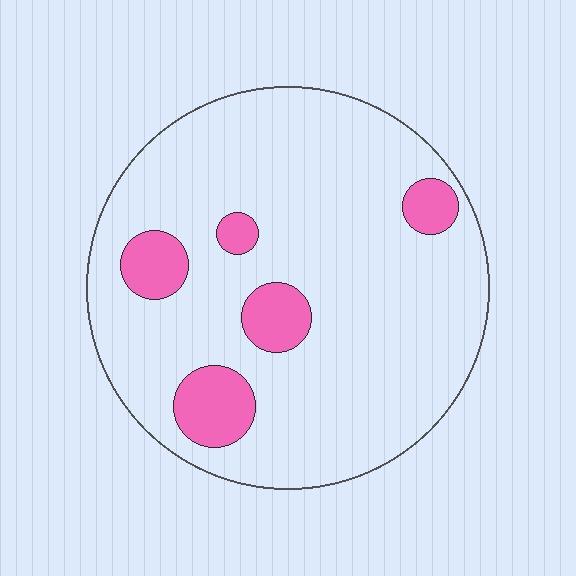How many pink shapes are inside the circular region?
5.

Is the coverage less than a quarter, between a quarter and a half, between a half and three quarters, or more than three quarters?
Less than a quarter.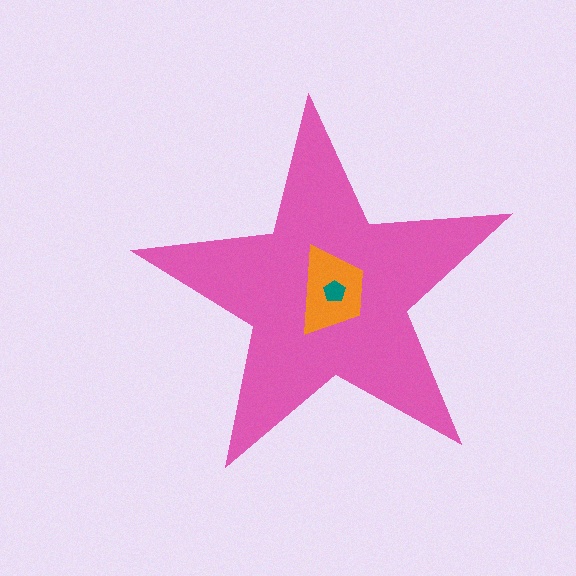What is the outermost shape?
The pink star.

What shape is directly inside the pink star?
The orange trapezoid.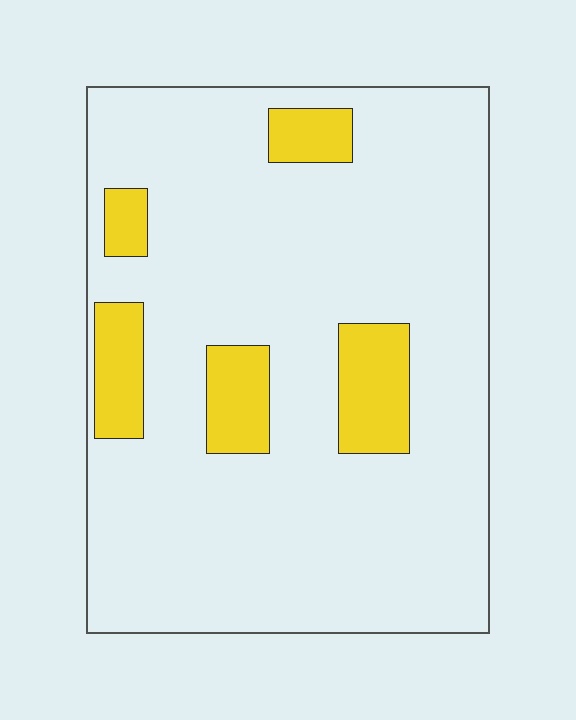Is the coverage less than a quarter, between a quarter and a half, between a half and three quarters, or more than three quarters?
Less than a quarter.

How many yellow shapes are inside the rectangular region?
5.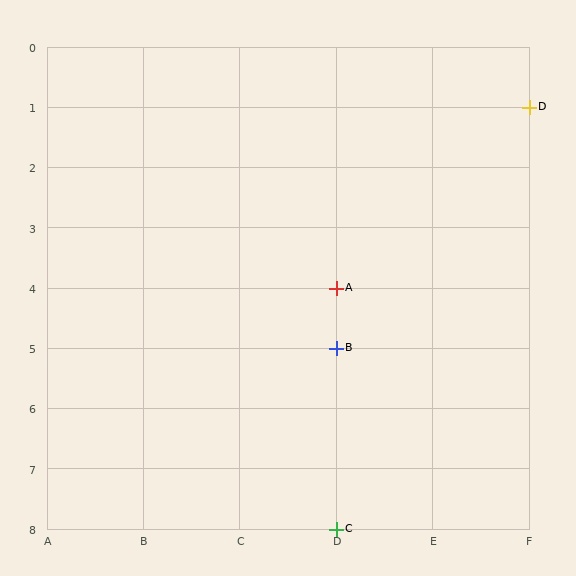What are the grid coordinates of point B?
Point B is at grid coordinates (D, 5).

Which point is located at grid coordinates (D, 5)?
Point B is at (D, 5).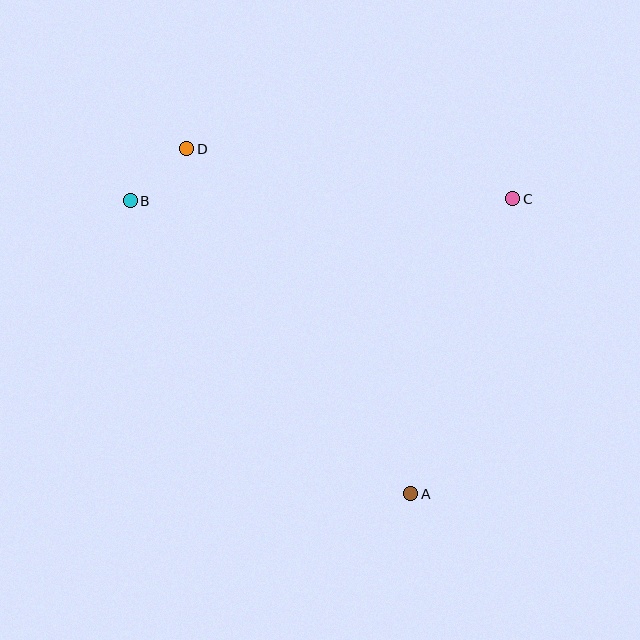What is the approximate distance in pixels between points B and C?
The distance between B and C is approximately 382 pixels.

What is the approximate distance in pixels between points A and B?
The distance between A and B is approximately 406 pixels.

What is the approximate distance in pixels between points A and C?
The distance between A and C is approximately 312 pixels.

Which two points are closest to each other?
Points B and D are closest to each other.